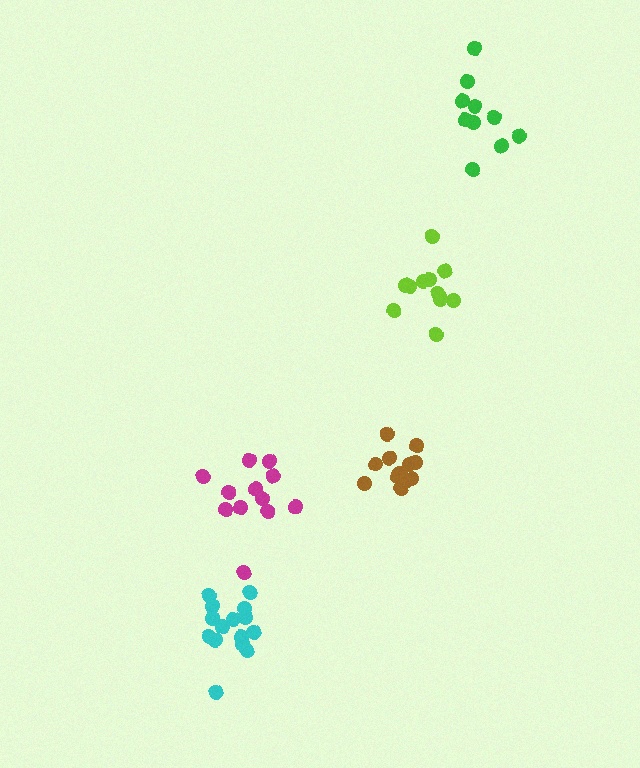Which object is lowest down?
The cyan cluster is bottommost.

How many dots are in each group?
Group 1: 12 dots, Group 2: 15 dots, Group 3: 12 dots, Group 4: 11 dots, Group 5: 10 dots (60 total).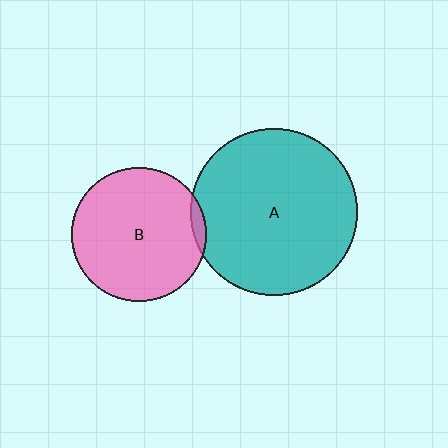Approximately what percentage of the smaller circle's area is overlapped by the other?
Approximately 5%.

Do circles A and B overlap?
Yes.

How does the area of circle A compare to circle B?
Approximately 1.5 times.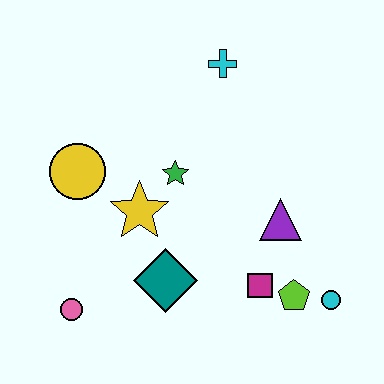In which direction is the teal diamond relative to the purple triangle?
The teal diamond is to the left of the purple triangle.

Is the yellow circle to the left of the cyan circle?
Yes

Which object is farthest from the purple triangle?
The pink circle is farthest from the purple triangle.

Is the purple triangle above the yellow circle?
No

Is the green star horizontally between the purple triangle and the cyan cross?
No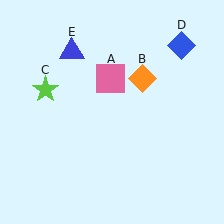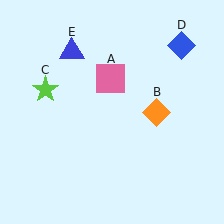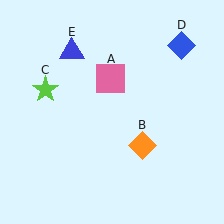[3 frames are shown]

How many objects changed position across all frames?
1 object changed position: orange diamond (object B).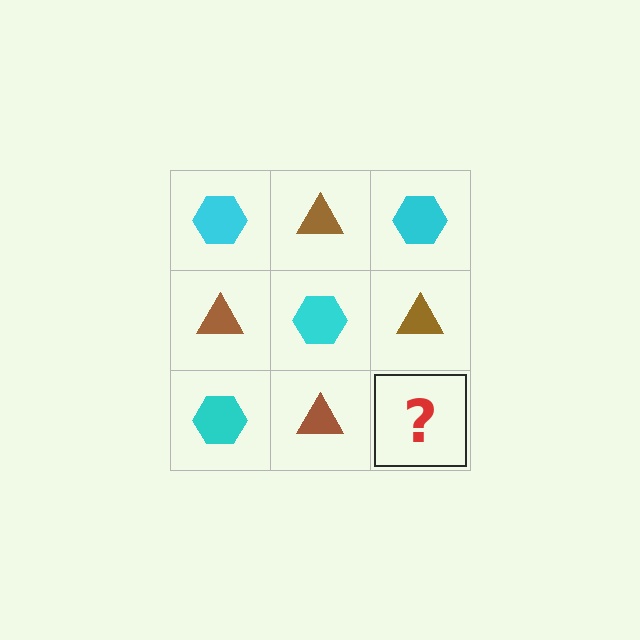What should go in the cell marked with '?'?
The missing cell should contain a cyan hexagon.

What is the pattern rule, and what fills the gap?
The rule is that it alternates cyan hexagon and brown triangle in a checkerboard pattern. The gap should be filled with a cyan hexagon.